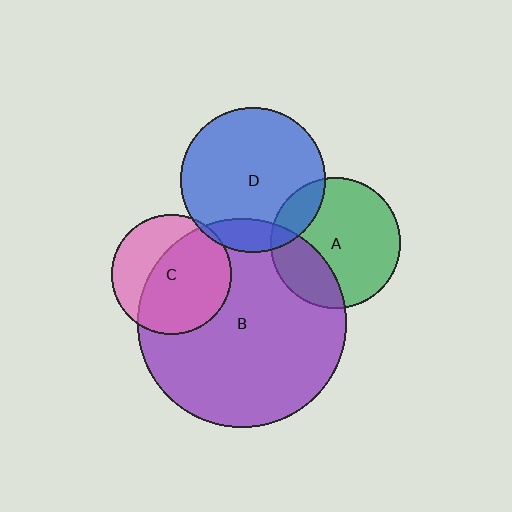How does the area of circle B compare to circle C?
Approximately 3.1 times.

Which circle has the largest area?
Circle B (purple).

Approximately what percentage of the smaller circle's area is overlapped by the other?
Approximately 15%.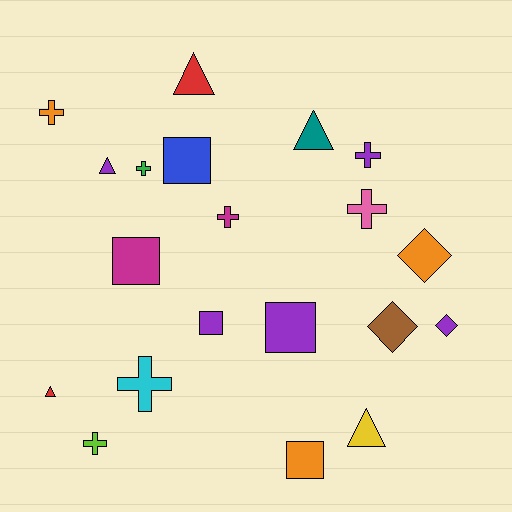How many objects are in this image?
There are 20 objects.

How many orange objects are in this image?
There are 3 orange objects.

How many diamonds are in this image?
There are 3 diamonds.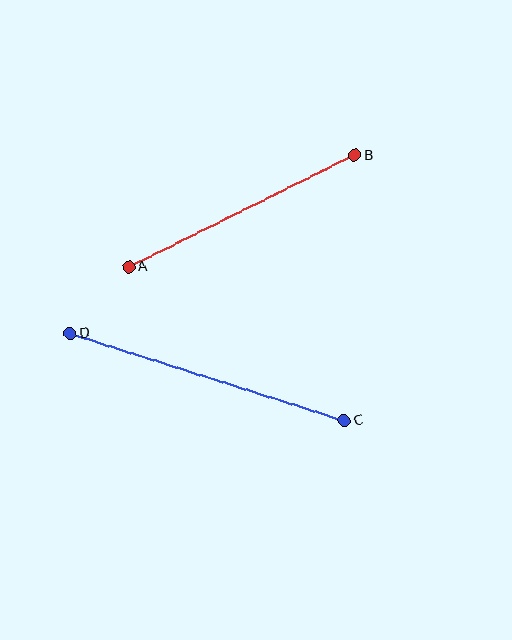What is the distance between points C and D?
The distance is approximately 288 pixels.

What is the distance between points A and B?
The distance is approximately 252 pixels.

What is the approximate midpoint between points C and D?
The midpoint is at approximately (207, 377) pixels.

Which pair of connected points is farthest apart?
Points C and D are farthest apart.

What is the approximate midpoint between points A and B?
The midpoint is at approximately (242, 211) pixels.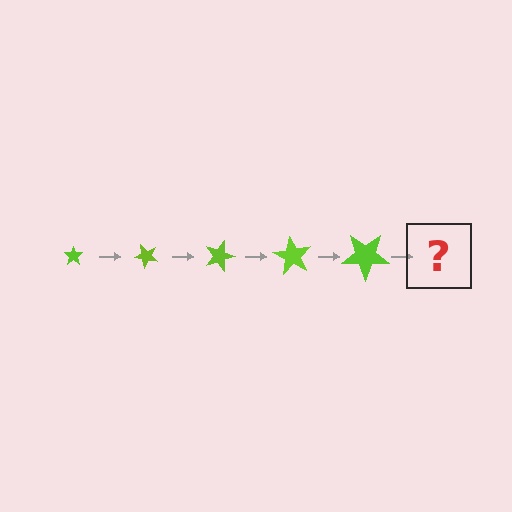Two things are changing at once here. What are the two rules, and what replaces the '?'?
The two rules are that the star grows larger each step and it rotates 45 degrees each step. The '?' should be a star, larger than the previous one and rotated 225 degrees from the start.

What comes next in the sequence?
The next element should be a star, larger than the previous one and rotated 225 degrees from the start.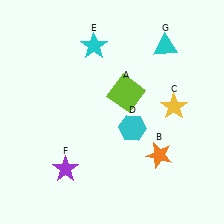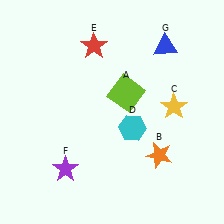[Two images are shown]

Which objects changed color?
E changed from cyan to red. G changed from cyan to blue.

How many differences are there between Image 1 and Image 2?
There are 2 differences between the two images.